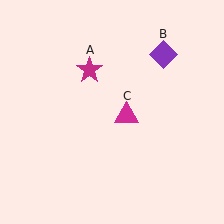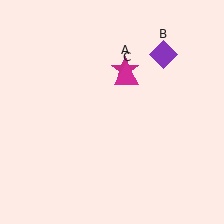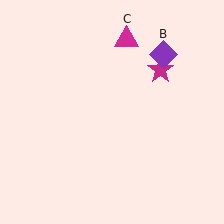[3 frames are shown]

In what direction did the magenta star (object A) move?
The magenta star (object A) moved right.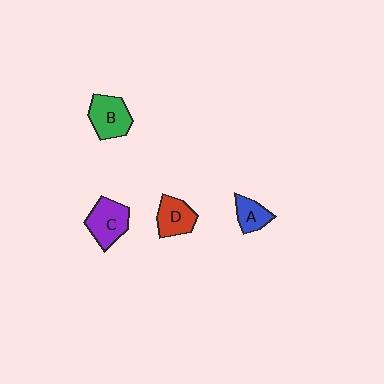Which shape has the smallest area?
Shape A (blue).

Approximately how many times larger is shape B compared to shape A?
Approximately 1.6 times.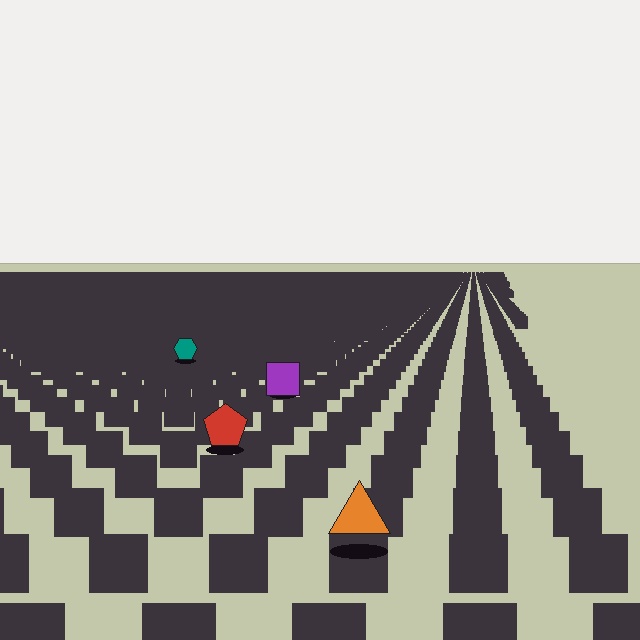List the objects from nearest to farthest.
From nearest to farthest: the orange triangle, the red pentagon, the purple square, the teal hexagon.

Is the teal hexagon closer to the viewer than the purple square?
No. The purple square is closer — you can tell from the texture gradient: the ground texture is coarser near it.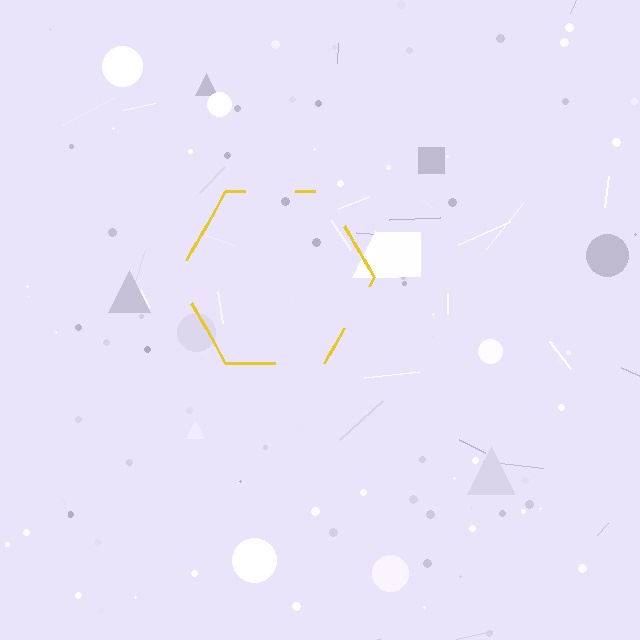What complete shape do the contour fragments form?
The contour fragments form a hexagon.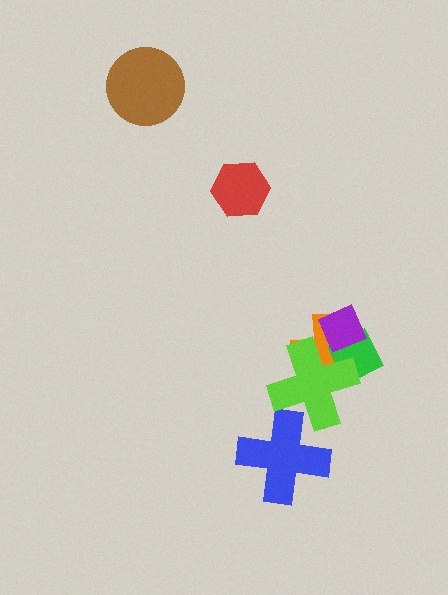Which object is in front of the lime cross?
The purple diamond is in front of the lime cross.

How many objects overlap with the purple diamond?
3 objects overlap with the purple diamond.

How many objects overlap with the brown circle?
0 objects overlap with the brown circle.